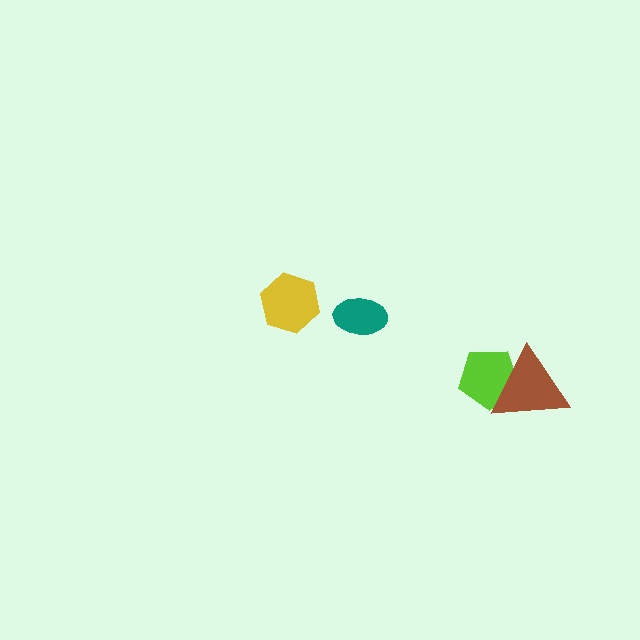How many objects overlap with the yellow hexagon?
0 objects overlap with the yellow hexagon.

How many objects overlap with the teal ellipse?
0 objects overlap with the teal ellipse.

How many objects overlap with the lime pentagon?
1 object overlaps with the lime pentagon.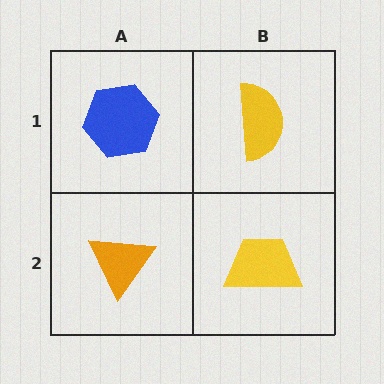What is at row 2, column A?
An orange triangle.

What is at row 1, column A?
A blue hexagon.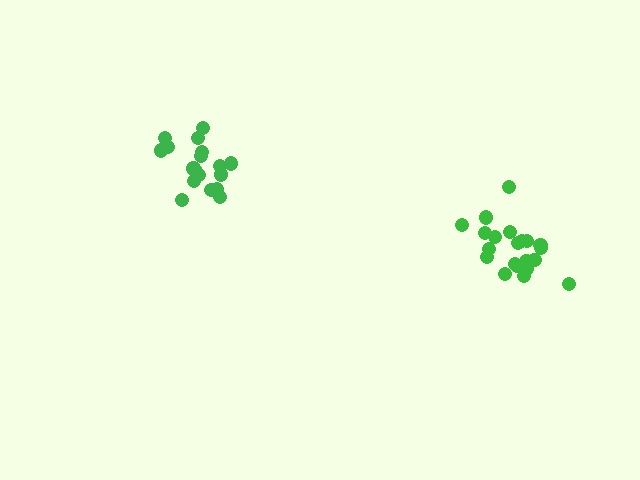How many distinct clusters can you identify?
There are 2 distinct clusters.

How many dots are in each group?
Group 1: 19 dots, Group 2: 21 dots (40 total).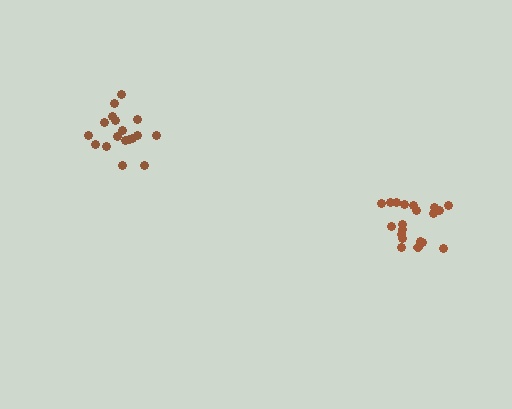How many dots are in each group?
Group 1: 20 dots, Group 2: 18 dots (38 total).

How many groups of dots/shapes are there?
There are 2 groups.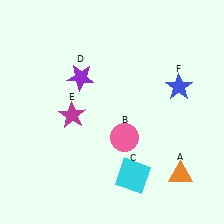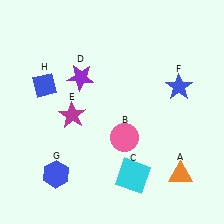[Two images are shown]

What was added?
A blue hexagon (G), a blue diamond (H) were added in Image 2.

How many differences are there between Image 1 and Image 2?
There are 2 differences between the two images.